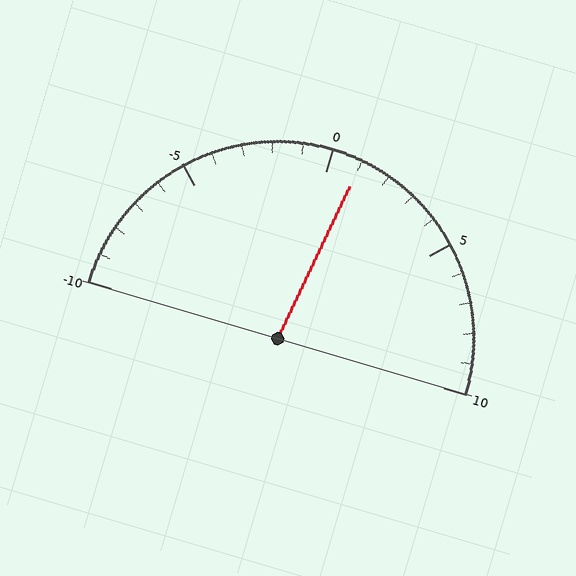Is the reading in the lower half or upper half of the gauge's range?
The reading is in the upper half of the range (-10 to 10).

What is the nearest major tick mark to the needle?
The nearest major tick mark is 0.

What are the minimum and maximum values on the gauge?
The gauge ranges from -10 to 10.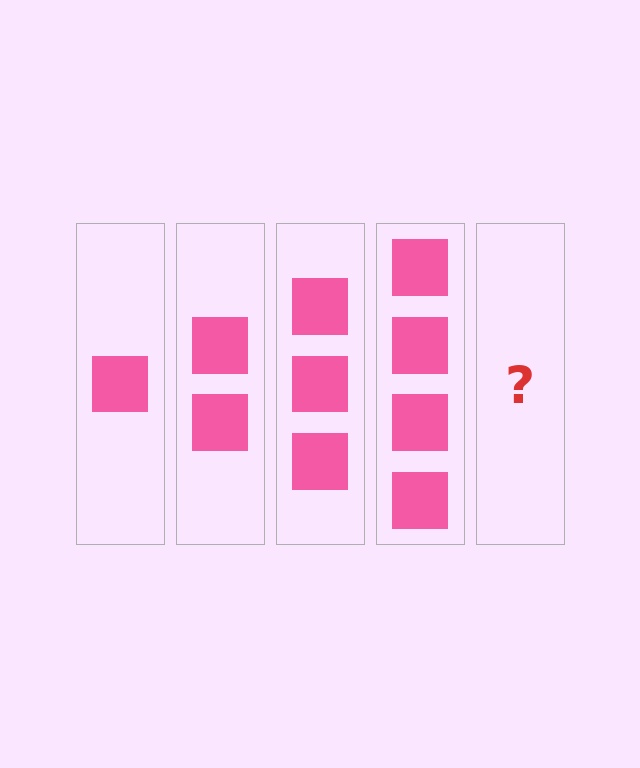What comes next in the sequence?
The next element should be 5 squares.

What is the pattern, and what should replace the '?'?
The pattern is that each step adds one more square. The '?' should be 5 squares.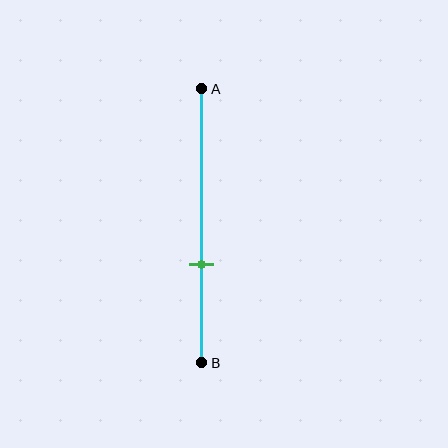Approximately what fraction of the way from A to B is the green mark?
The green mark is approximately 65% of the way from A to B.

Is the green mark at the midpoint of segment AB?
No, the mark is at about 65% from A, not at the 50% midpoint.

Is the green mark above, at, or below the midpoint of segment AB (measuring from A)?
The green mark is below the midpoint of segment AB.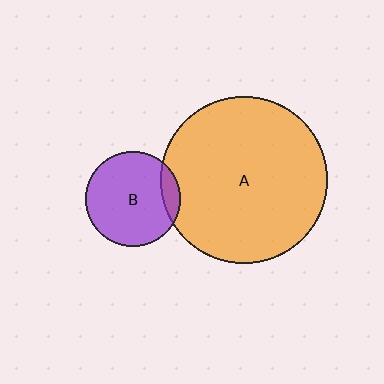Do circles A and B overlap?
Yes.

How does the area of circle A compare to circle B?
Approximately 3.0 times.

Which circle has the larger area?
Circle A (orange).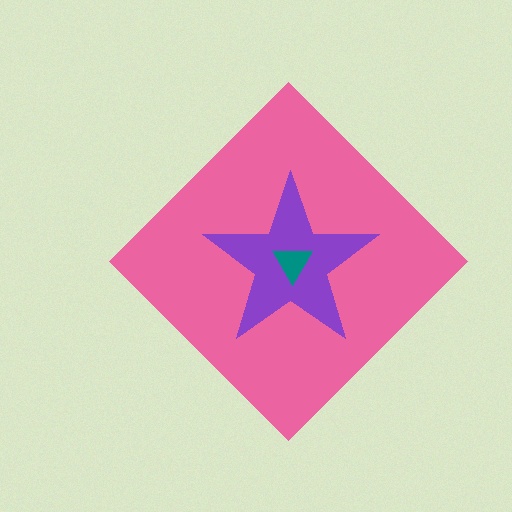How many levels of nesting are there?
3.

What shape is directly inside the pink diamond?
The purple star.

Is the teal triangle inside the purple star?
Yes.